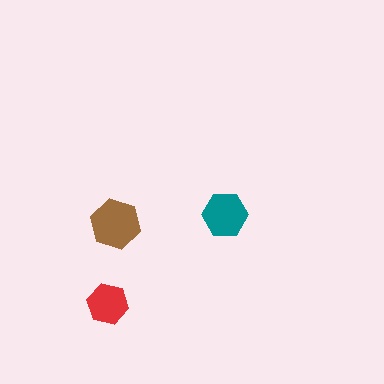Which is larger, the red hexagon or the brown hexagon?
The brown one.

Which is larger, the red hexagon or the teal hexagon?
The teal one.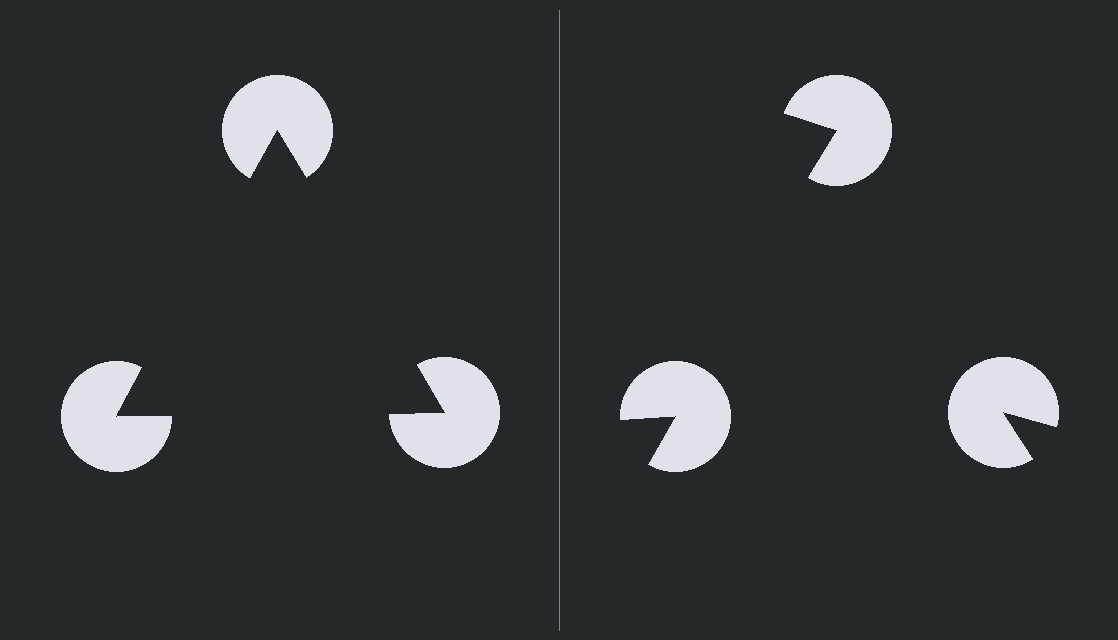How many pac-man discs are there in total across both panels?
6 — 3 on each side.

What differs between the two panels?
The pac-man discs are positioned identically on both sides; only the wedge orientations differ. On the left they align to a triangle; on the right they are misaligned.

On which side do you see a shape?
An illusory triangle appears on the left side. On the right side the wedge cuts are rotated, so no coherent shape forms.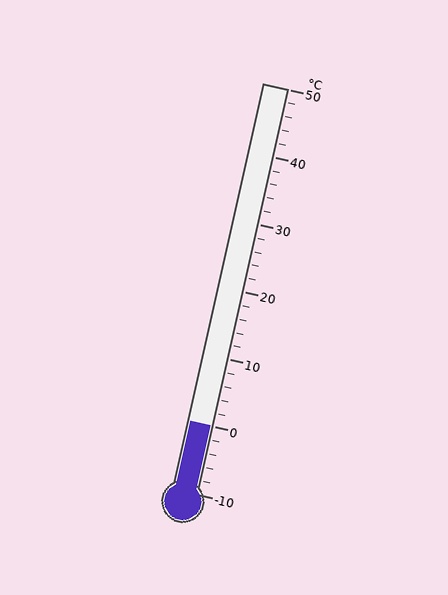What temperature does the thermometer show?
The thermometer shows approximately 0°C.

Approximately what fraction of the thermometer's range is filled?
The thermometer is filled to approximately 15% of its range.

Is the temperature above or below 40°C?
The temperature is below 40°C.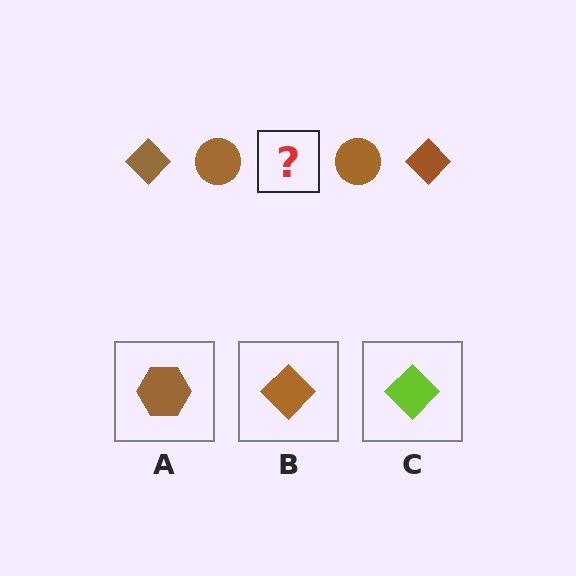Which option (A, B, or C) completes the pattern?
B.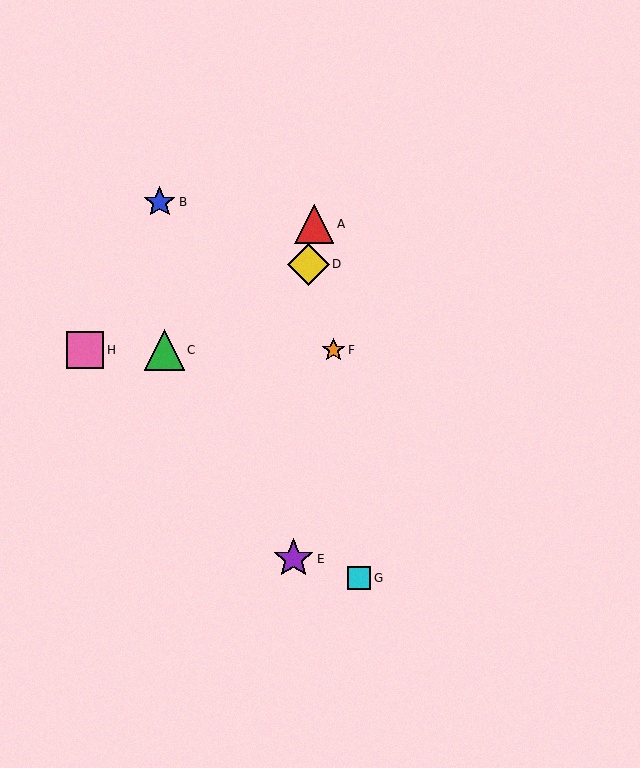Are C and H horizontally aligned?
Yes, both are at y≈350.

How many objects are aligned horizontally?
3 objects (C, F, H) are aligned horizontally.